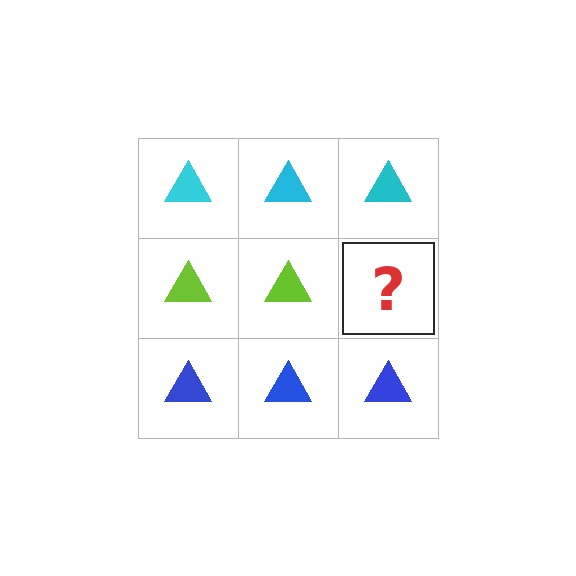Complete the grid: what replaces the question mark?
The question mark should be replaced with a lime triangle.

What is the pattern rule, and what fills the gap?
The rule is that each row has a consistent color. The gap should be filled with a lime triangle.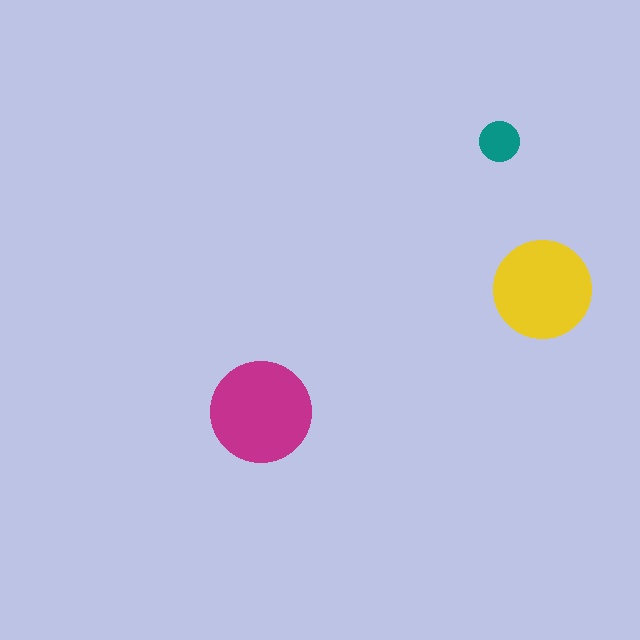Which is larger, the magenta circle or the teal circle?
The magenta one.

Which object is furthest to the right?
The yellow circle is rightmost.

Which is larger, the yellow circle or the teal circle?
The yellow one.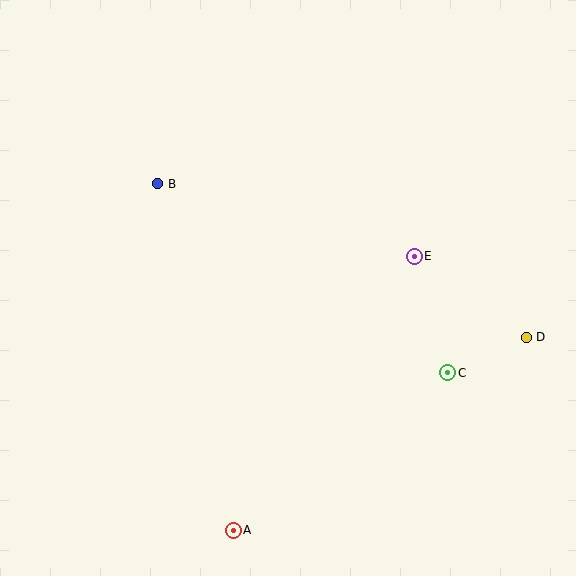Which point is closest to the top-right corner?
Point E is closest to the top-right corner.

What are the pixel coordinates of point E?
Point E is at (414, 256).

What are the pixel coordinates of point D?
Point D is at (526, 337).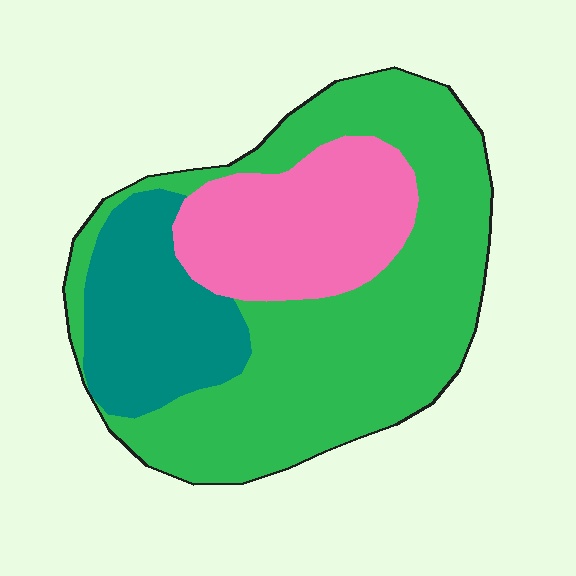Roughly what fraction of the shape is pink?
Pink takes up about one quarter (1/4) of the shape.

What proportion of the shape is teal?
Teal covers about 20% of the shape.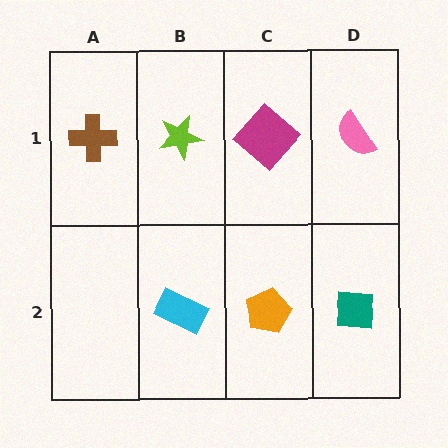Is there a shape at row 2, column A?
No, that cell is empty.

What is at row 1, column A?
A brown cross.